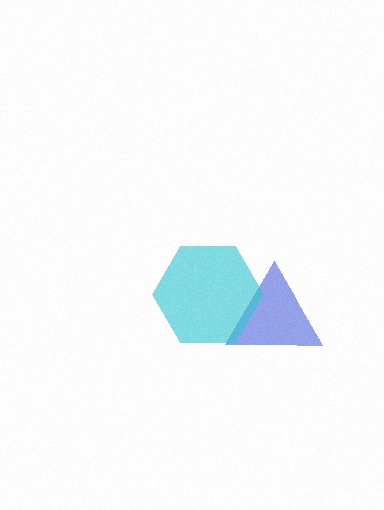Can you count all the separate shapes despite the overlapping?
Yes, there are 2 separate shapes.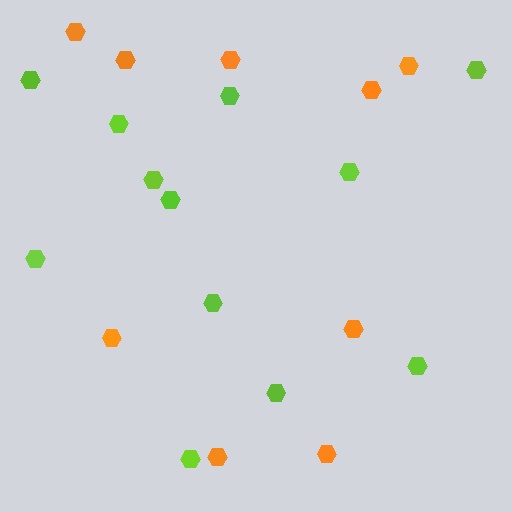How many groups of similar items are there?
There are 2 groups: one group of orange hexagons (9) and one group of lime hexagons (12).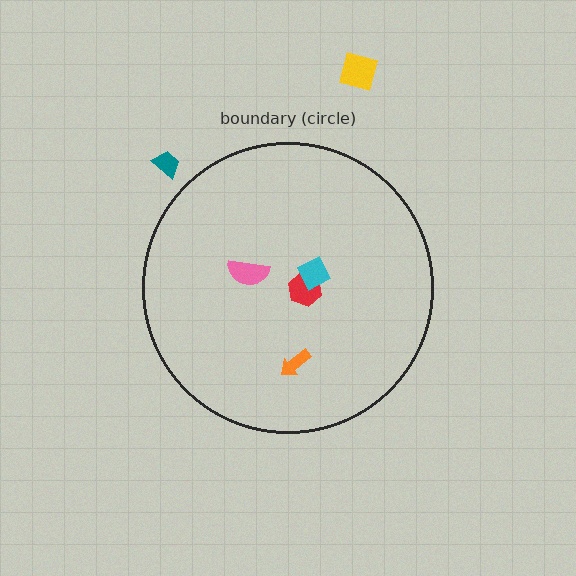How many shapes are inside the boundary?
4 inside, 2 outside.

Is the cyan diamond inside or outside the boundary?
Inside.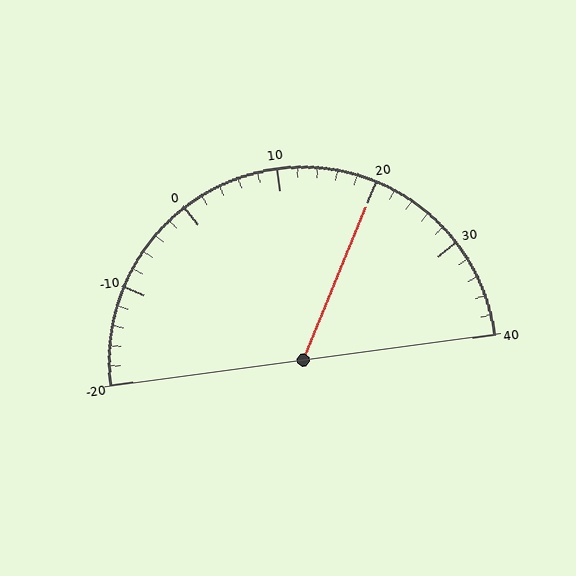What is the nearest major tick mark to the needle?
The nearest major tick mark is 20.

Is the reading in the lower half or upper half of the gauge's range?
The reading is in the upper half of the range (-20 to 40).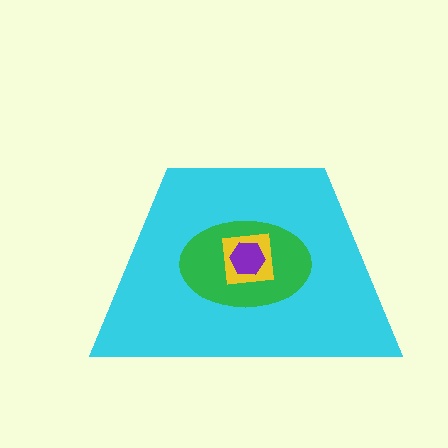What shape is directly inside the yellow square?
The purple hexagon.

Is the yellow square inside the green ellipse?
Yes.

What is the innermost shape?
The purple hexagon.